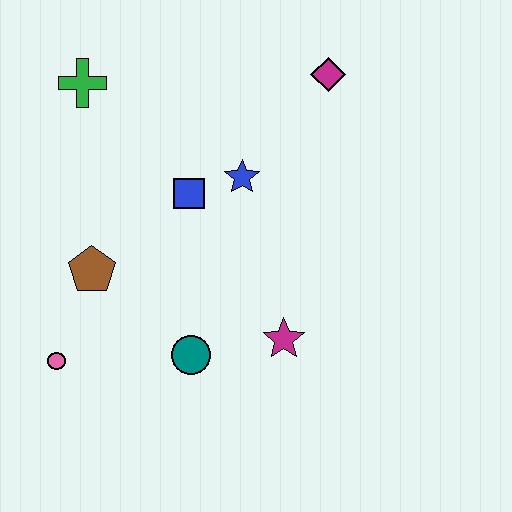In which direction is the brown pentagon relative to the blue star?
The brown pentagon is to the left of the blue star.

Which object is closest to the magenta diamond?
The blue star is closest to the magenta diamond.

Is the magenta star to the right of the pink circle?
Yes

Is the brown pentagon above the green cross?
No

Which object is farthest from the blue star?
The pink circle is farthest from the blue star.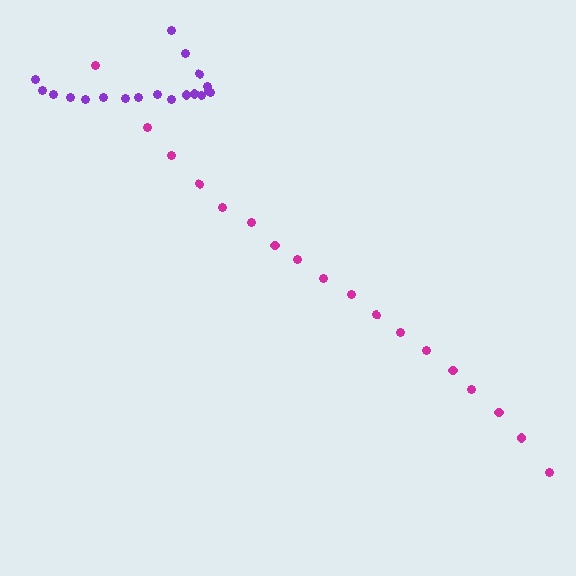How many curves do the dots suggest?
There are 2 distinct paths.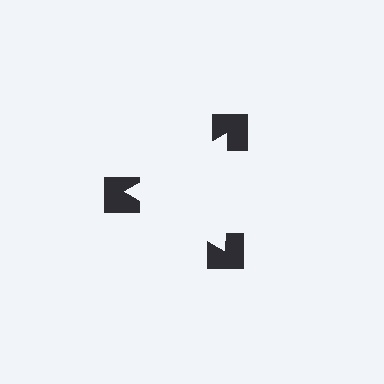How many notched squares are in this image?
There are 3 — one at each vertex of the illusory triangle.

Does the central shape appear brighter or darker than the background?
It typically appears slightly brighter than the background, even though no actual brightness change is drawn.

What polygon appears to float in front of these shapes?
An illusory triangle — its edges are inferred from the aligned wedge cuts in the notched squares, not physically drawn.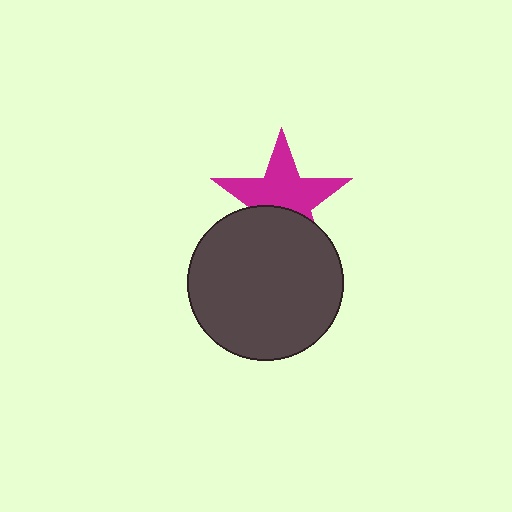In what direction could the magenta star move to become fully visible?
The magenta star could move up. That would shift it out from behind the dark gray circle entirely.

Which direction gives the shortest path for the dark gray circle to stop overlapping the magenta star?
Moving down gives the shortest separation.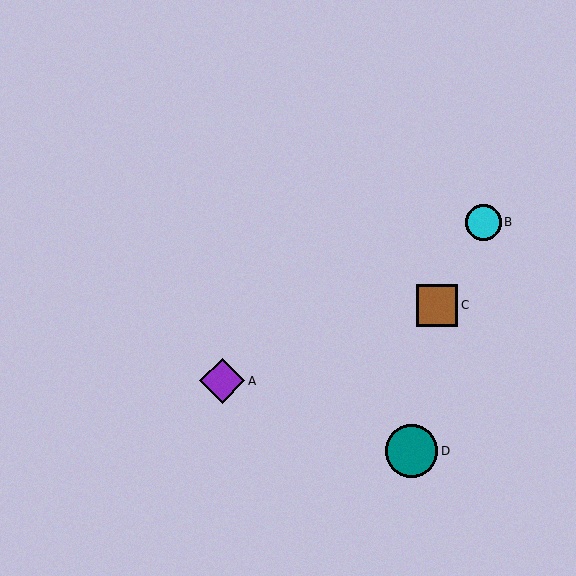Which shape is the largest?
The teal circle (labeled D) is the largest.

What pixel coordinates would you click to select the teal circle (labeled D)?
Click at (412, 451) to select the teal circle D.